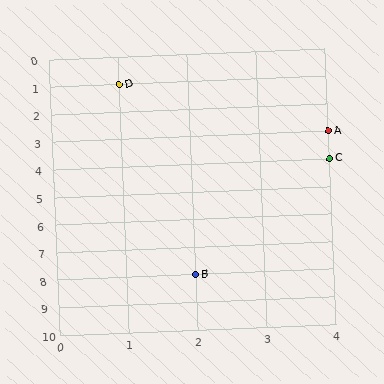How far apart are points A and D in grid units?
Points A and D are 3 columns and 2 rows apart (about 3.6 grid units diagonally).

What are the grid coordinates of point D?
Point D is at grid coordinates (1, 1).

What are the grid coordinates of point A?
Point A is at grid coordinates (4, 3).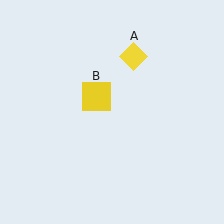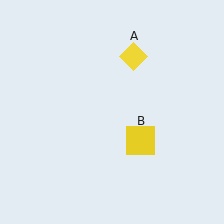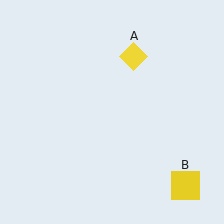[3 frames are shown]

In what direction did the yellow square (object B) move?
The yellow square (object B) moved down and to the right.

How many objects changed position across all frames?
1 object changed position: yellow square (object B).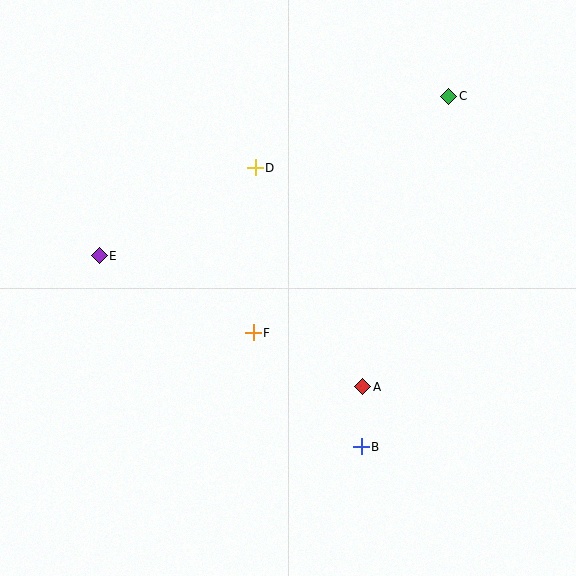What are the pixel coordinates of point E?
Point E is at (99, 256).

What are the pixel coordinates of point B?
Point B is at (361, 447).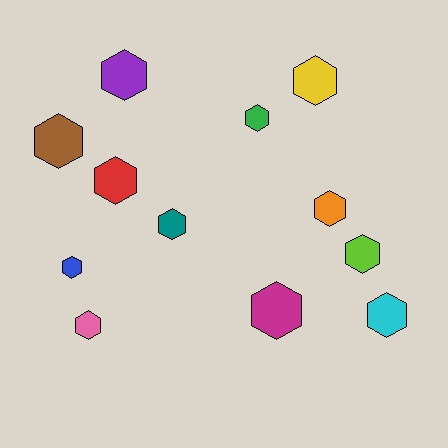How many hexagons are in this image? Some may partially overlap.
There are 12 hexagons.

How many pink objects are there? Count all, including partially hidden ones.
There is 1 pink object.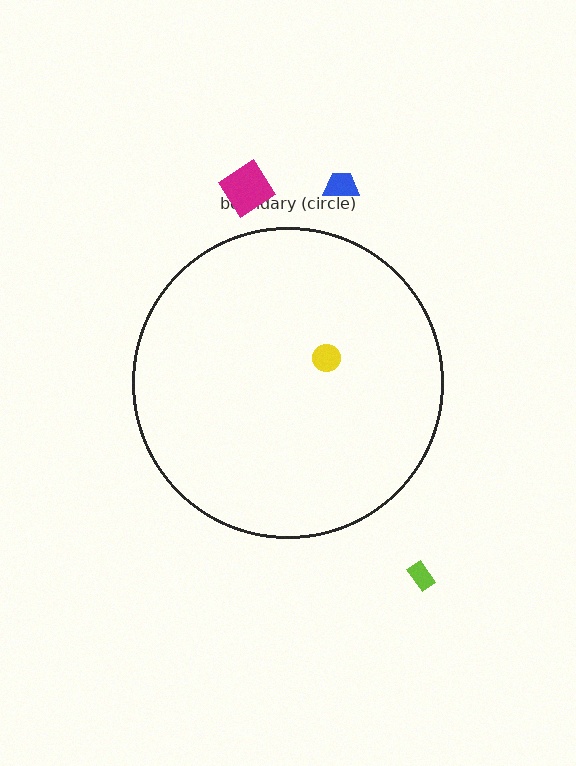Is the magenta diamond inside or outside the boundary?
Outside.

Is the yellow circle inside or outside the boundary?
Inside.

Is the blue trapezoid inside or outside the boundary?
Outside.